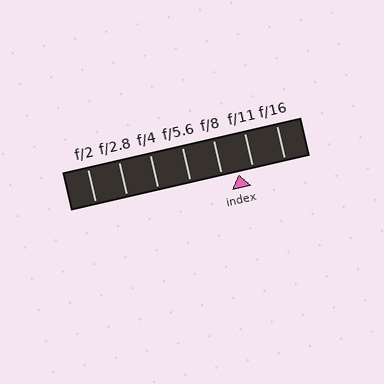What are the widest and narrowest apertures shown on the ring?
The widest aperture shown is f/2 and the narrowest is f/16.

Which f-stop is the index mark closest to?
The index mark is closest to f/11.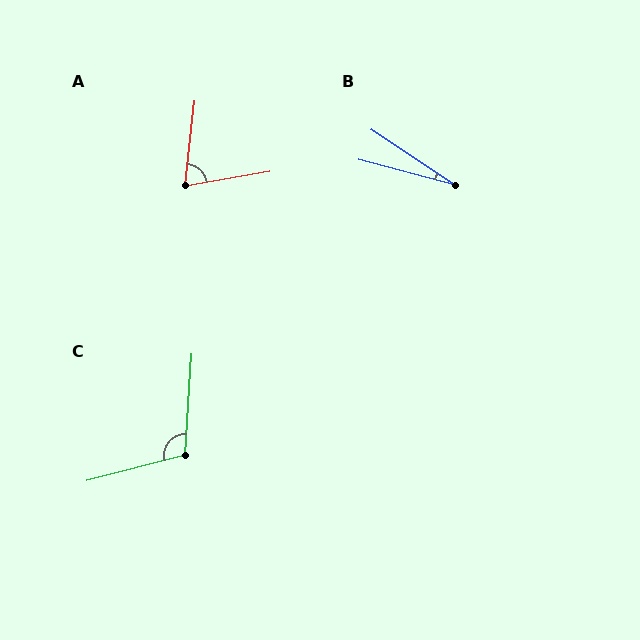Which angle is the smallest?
B, at approximately 19 degrees.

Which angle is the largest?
C, at approximately 108 degrees.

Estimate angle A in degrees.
Approximately 74 degrees.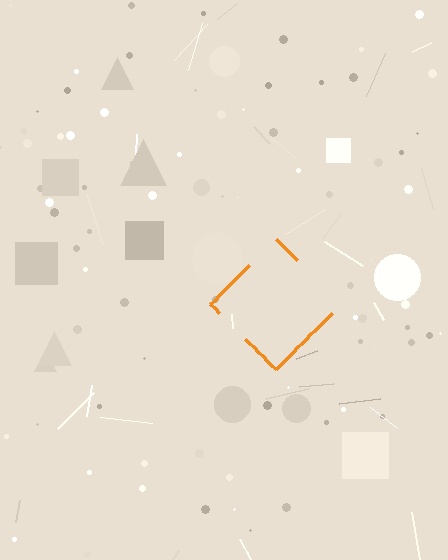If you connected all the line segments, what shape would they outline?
They would outline a diamond.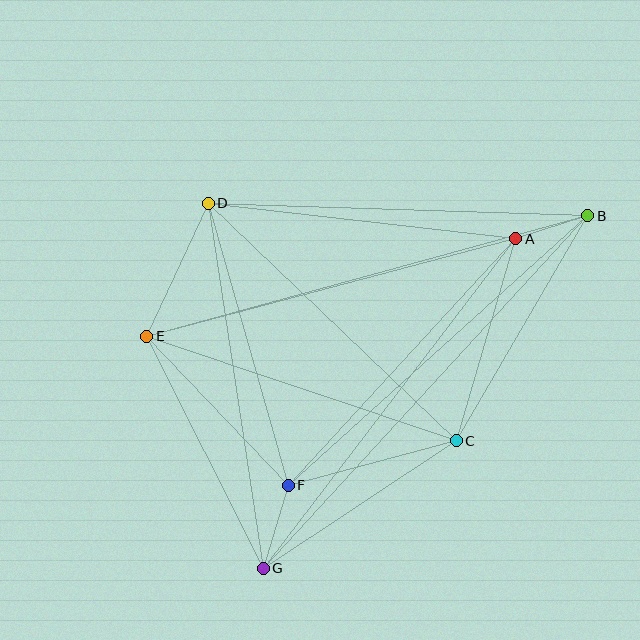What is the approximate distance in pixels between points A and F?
The distance between A and F is approximately 336 pixels.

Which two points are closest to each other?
Points A and B are closest to each other.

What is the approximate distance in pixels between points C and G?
The distance between C and G is approximately 231 pixels.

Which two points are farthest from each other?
Points B and G are farthest from each other.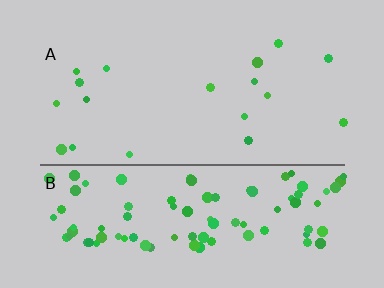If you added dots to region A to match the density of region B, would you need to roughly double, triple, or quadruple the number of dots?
Approximately quadruple.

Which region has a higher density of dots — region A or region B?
B (the bottom).